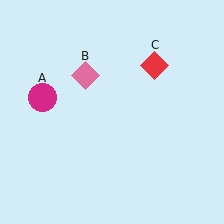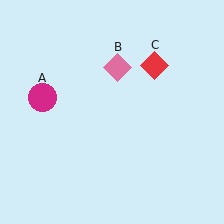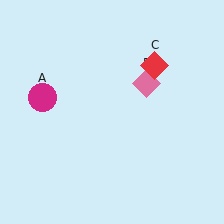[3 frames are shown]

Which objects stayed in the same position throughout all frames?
Magenta circle (object A) and red diamond (object C) remained stationary.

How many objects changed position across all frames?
1 object changed position: pink diamond (object B).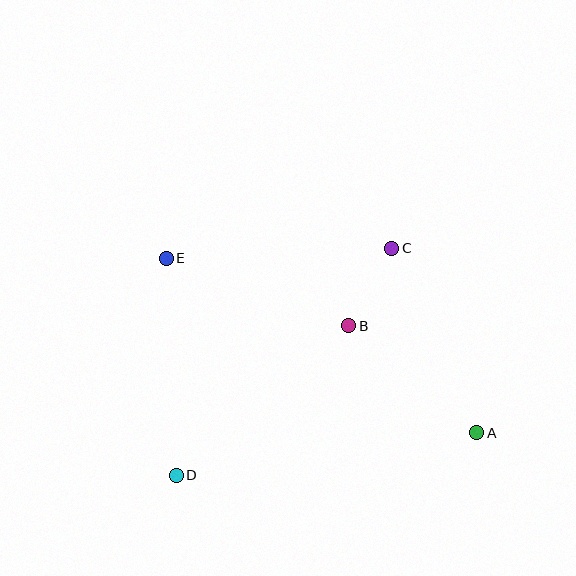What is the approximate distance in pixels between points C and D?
The distance between C and D is approximately 313 pixels.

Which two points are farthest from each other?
Points A and E are farthest from each other.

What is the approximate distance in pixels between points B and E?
The distance between B and E is approximately 194 pixels.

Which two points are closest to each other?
Points B and C are closest to each other.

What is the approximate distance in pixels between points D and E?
The distance between D and E is approximately 218 pixels.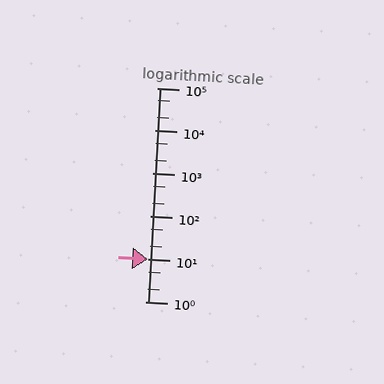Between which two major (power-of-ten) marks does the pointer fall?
The pointer is between 1 and 10.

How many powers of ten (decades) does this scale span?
The scale spans 5 decades, from 1 to 100000.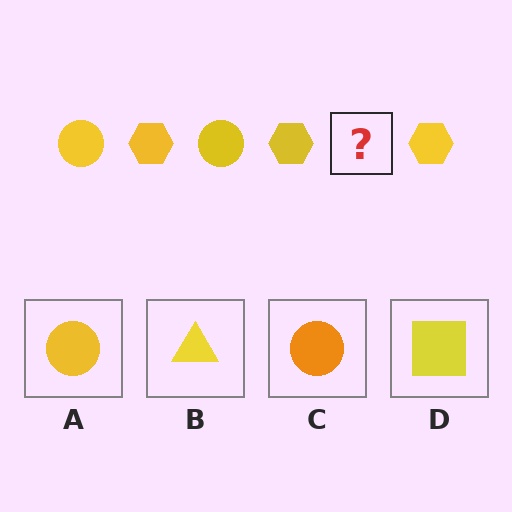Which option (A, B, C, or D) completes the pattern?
A.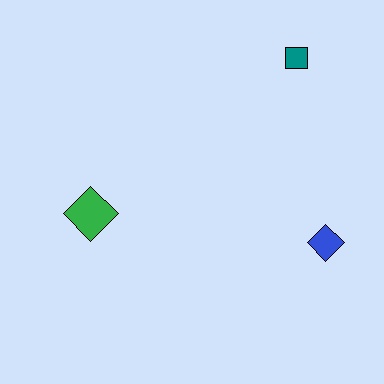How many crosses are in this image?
There are no crosses.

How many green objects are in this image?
There is 1 green object.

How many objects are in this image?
There are 3 objects.